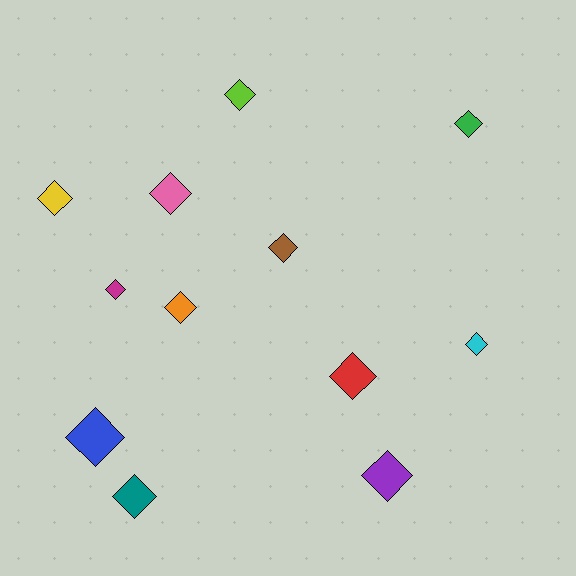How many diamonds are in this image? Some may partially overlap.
There are 12 diamonds.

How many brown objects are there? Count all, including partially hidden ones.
There is 1 brown object.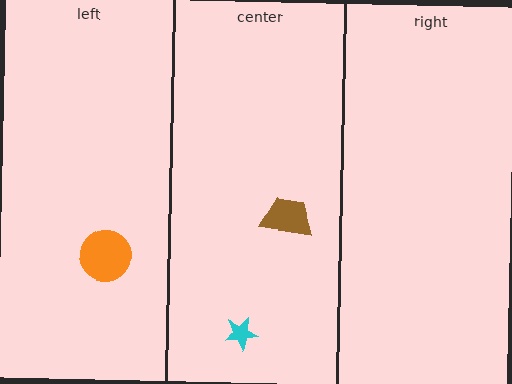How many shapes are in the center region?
2.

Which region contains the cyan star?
The center region.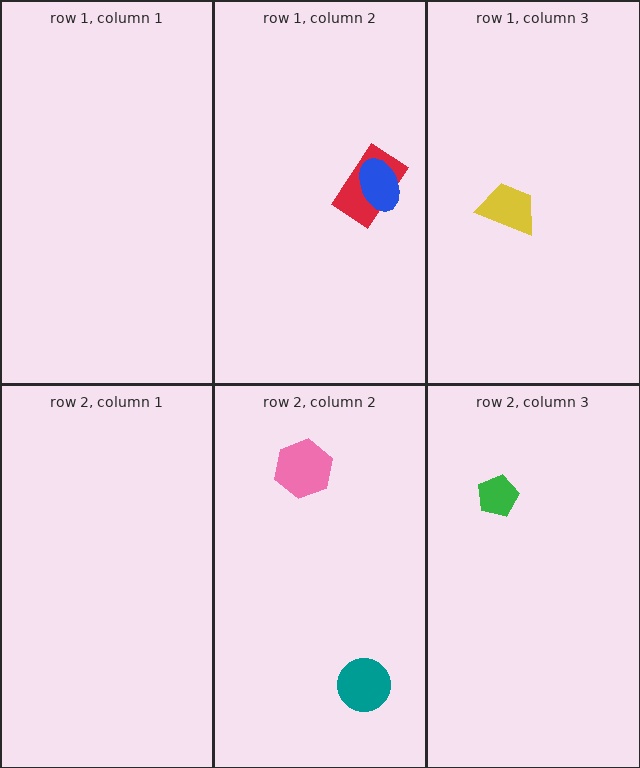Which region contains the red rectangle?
The row 1, column 2 region.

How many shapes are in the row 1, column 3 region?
1.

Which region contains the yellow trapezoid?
The row 1, column 3 region.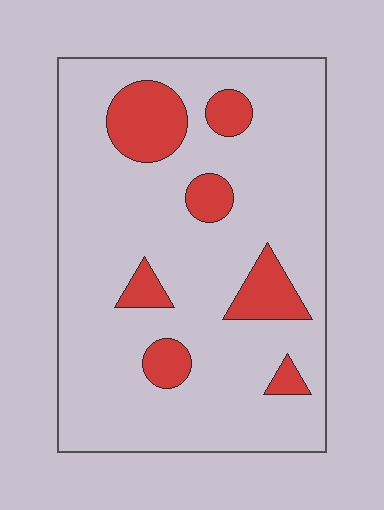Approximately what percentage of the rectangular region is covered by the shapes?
Approximately 15%.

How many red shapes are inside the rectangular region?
7.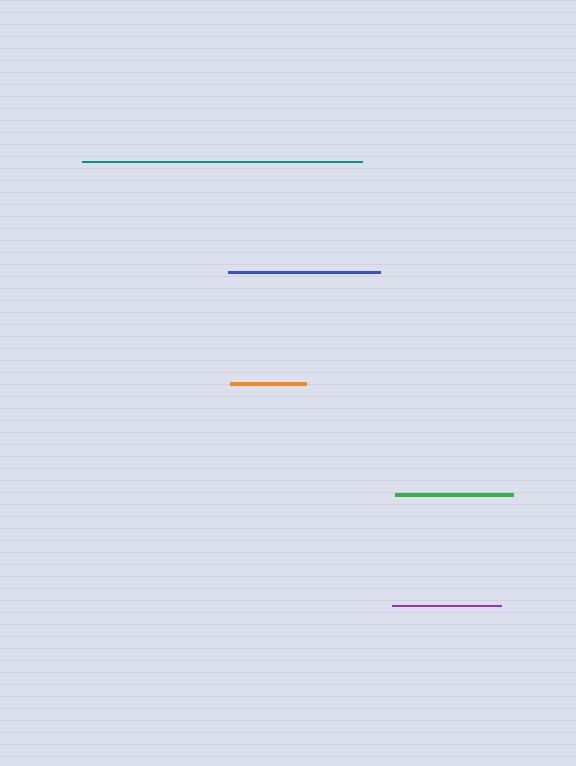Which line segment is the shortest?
The orange line is the shortest at approximately 76 pixels.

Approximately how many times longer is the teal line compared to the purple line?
The teal line is approximately 2.6 times the length of the purple line.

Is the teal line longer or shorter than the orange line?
The teal line is longer than the orange line.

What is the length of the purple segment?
The purple segment is approximately 110 pixels long.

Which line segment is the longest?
The teal line is the longest at approximately 280 pixels.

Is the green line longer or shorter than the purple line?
The green line is longer than the purple line.